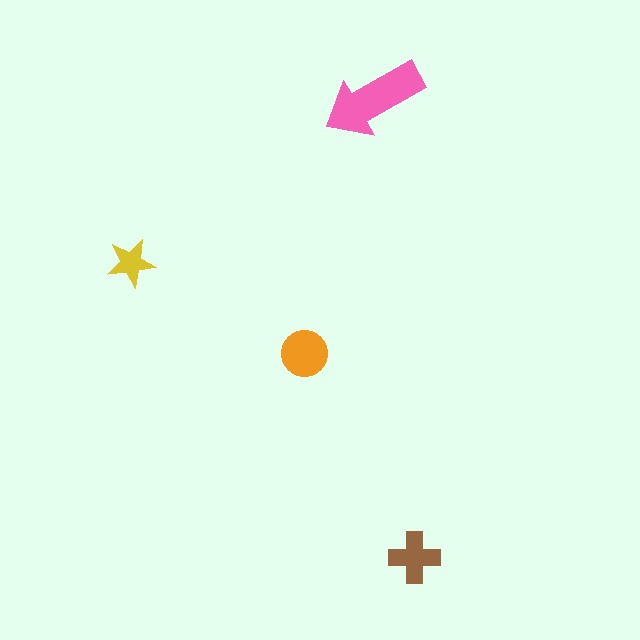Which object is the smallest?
The yellow star.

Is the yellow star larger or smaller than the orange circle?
Smaller.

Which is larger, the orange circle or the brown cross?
The orange circle.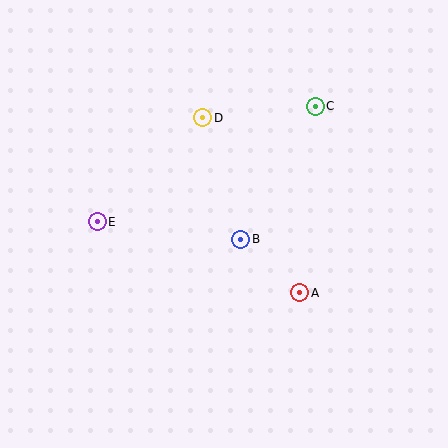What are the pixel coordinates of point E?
Point E is at (97, 222).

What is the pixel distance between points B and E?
The distance between B and E is 144 pixels.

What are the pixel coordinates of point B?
Point B is at (241, 239).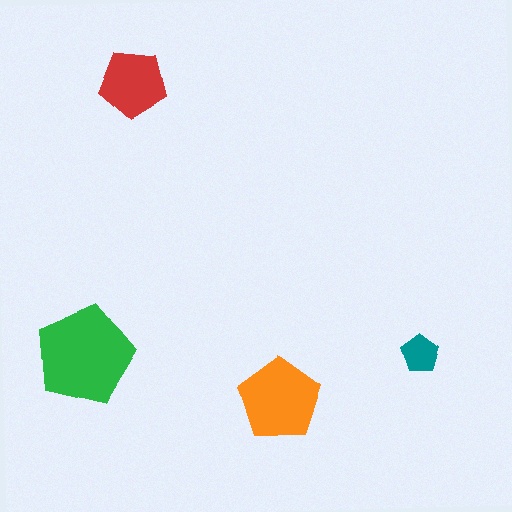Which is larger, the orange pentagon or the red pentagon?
The orange one.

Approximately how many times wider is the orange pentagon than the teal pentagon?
About 2 times wider.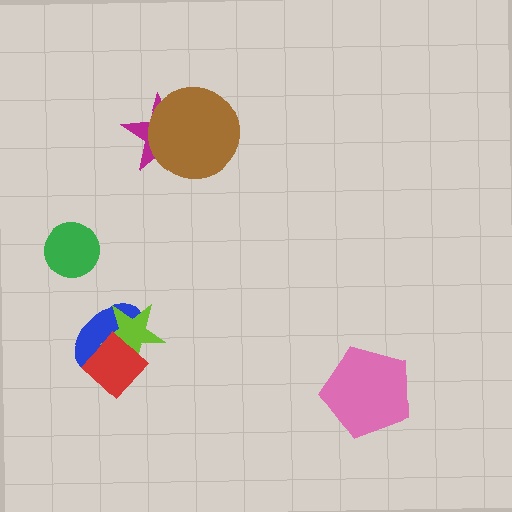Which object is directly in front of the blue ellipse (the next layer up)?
The lime star is directly in front of the blue ellipse.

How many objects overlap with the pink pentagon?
0 objects overlap with the pink pentagon.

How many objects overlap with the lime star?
2 objects overlap with the lime star.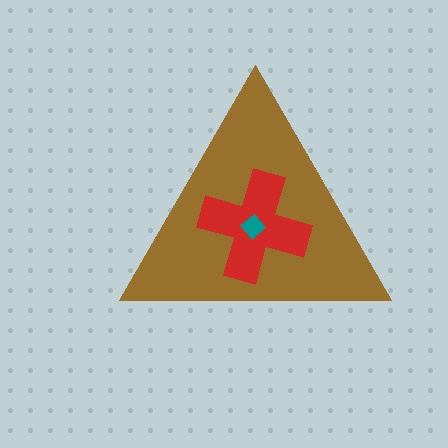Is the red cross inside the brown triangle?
Yes.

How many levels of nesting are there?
3.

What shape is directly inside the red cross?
The teal diamond.